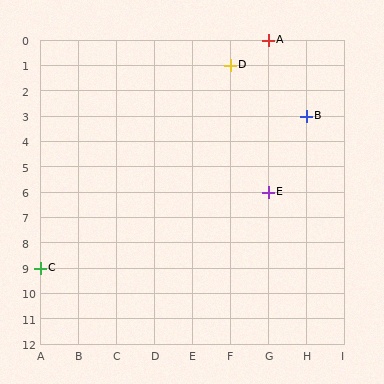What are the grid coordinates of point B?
Point B is at grid coordinates (H, 3).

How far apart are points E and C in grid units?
Points E and C are 6 columns and 3 rows apart (about 6.7 grid units diagonally).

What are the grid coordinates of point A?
Point A is at grid coordinates (G, 0).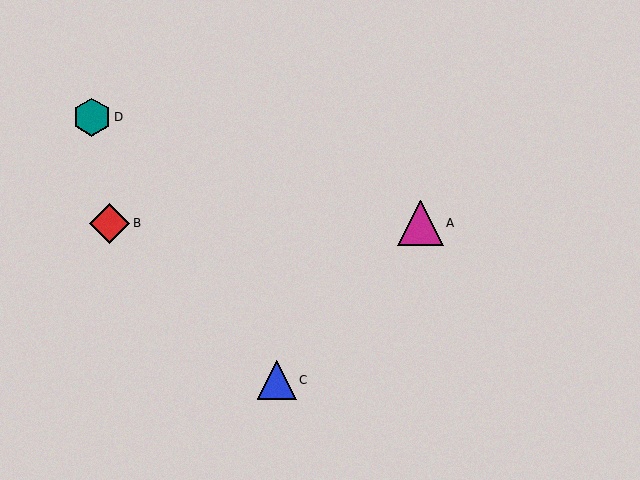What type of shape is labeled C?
Shape C is a blue triangle.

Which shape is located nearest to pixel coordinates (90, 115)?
The teal hexagon (labeled D) at (92, 117) is nearest to that location.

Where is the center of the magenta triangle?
The center of the magenta triangle is at (420, 223).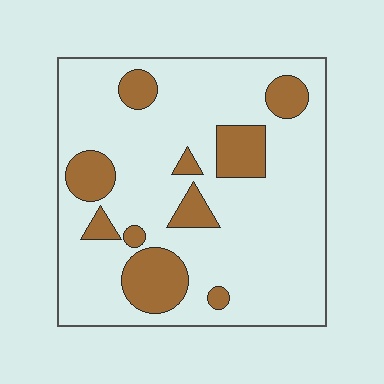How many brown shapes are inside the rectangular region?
10.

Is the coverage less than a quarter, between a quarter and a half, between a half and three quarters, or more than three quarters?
Less than a quarter.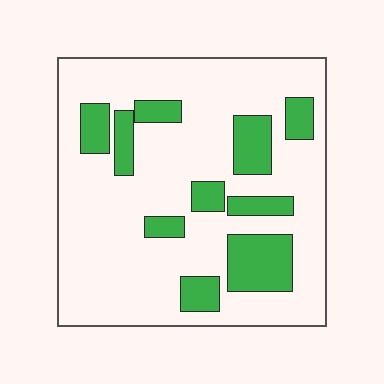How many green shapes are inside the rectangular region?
10.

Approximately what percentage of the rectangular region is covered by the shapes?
Approximately 20%.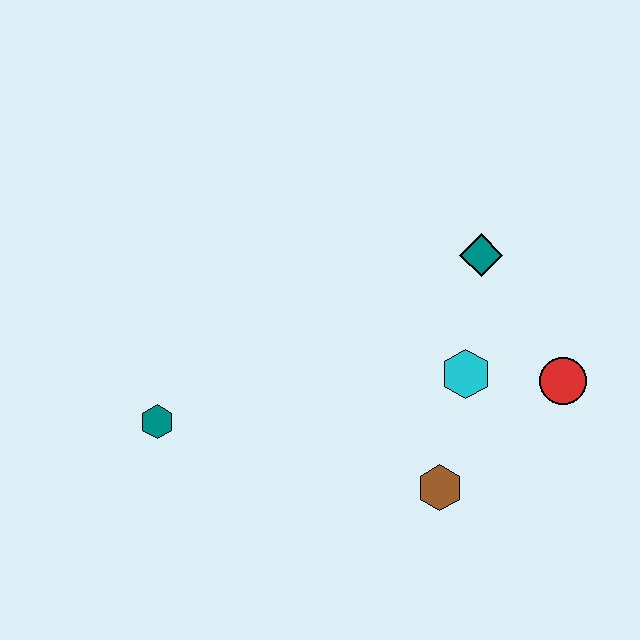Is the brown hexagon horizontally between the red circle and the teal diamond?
No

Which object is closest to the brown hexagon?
The cyan hexagon is closest to the brown hexagon.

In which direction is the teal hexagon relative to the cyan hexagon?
The teal hexagon is to the left of the cyan hexagon.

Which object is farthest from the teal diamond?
The teal hexagon is farthest from the teal diamond.